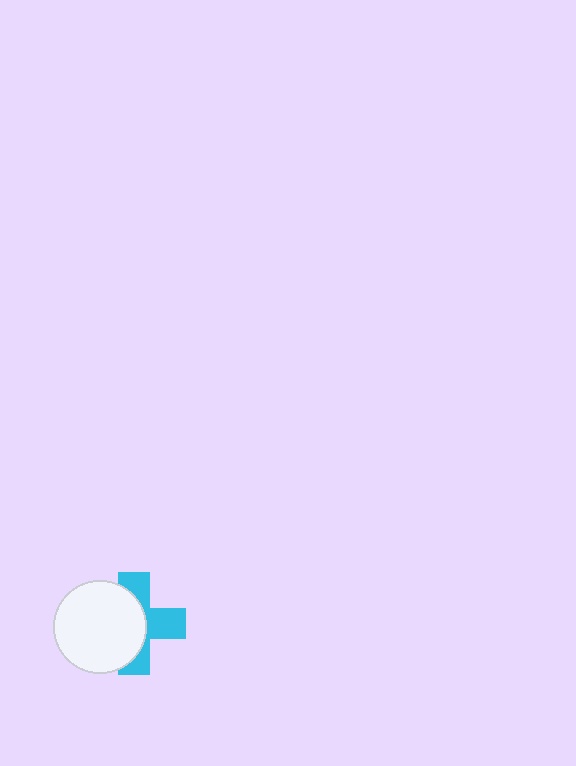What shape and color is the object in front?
The object in front is a white circle.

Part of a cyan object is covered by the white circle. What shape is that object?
It is a cross.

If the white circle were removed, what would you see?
You would see the complete cyan cross.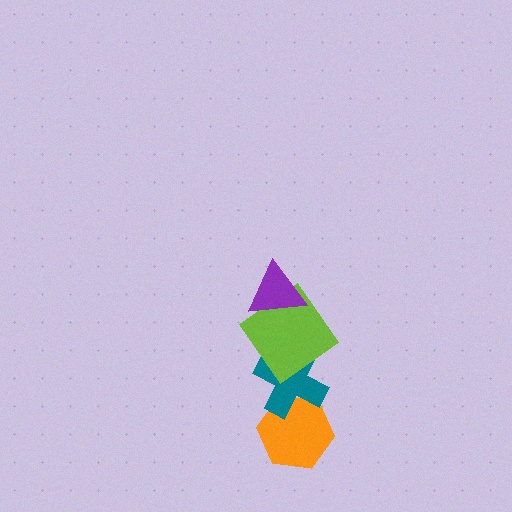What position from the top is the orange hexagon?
The orange hexagon is 4th from the top.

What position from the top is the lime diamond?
The lime diamond is 2nd from the top.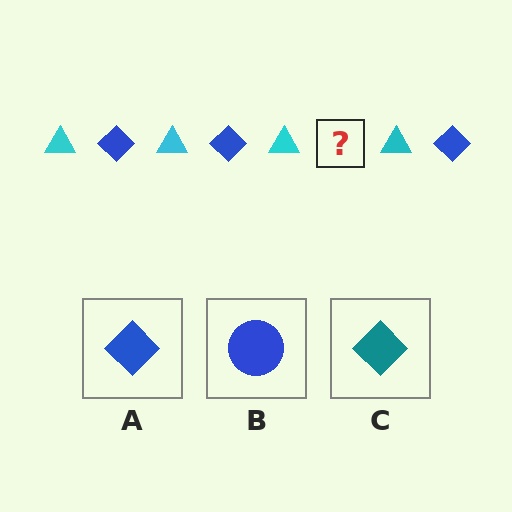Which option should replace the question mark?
Option A.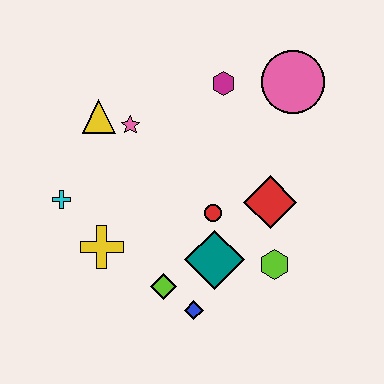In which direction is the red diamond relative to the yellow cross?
The red diamond is to the right of the yellow cross.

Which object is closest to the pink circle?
The magenta hexagon is closest to the pink circle.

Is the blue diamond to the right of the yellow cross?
Yes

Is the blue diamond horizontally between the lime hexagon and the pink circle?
No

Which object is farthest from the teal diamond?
The pink circle is farthest from the teal diamond.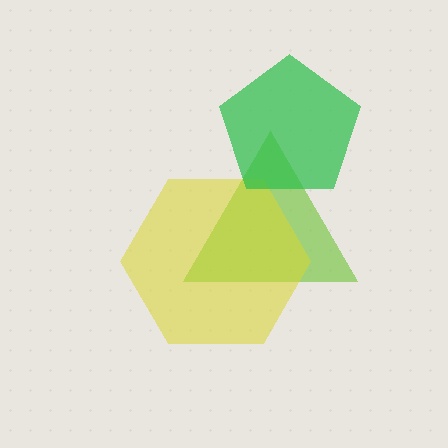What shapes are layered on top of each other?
The layered shapes are: a lime triangle, a yellow hexagon, a green pentagon.